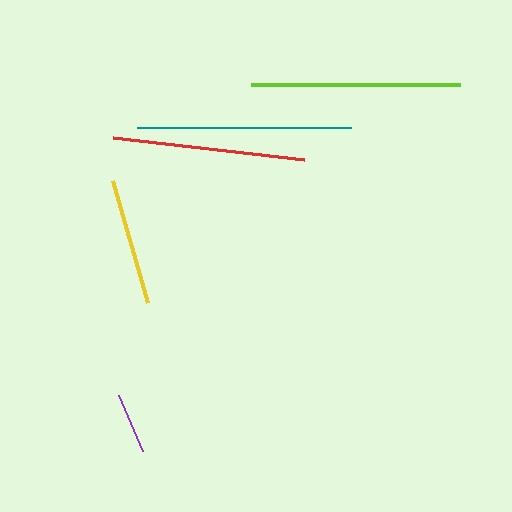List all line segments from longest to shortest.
From longest to shortest: teal, lime, red, yellow, purple.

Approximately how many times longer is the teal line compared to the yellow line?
The teal line is approximately 1.7 times the length of the yellow line.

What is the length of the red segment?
The red segment is approximately 192 pixels long.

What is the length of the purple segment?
The purple segment is approximately 61 pixels long.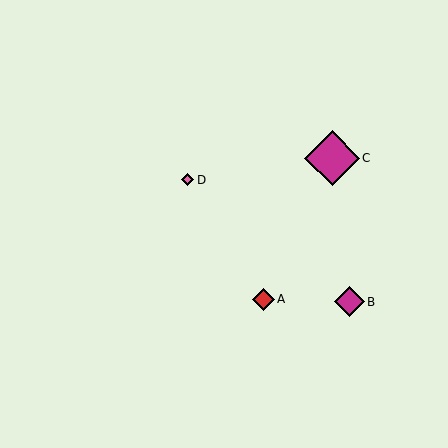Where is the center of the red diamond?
The center of the red diamond is at (264, 299).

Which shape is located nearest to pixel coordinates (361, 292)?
The magenta diamond (labeled B) at (349, 302) is nearest to that location.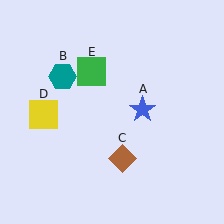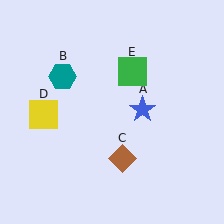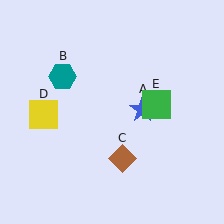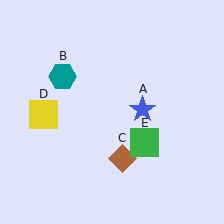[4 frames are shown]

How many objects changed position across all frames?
1 object changed position: green square (object E).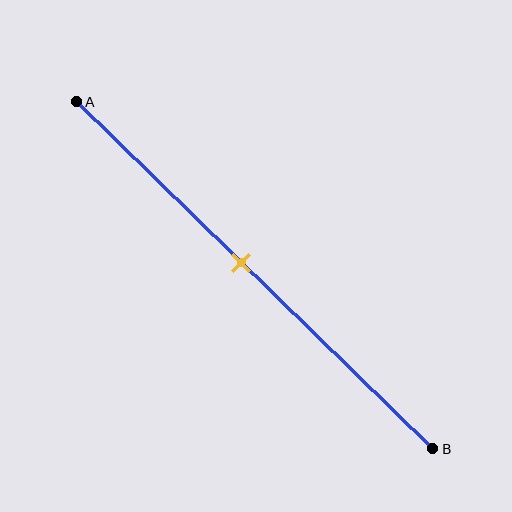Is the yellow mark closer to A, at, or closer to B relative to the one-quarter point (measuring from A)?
The yellow mark is closer to point B than the one-quarter point of segment AB.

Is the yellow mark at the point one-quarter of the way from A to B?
No, the mark is at about 45% from A, not at the 25% one-quarter point.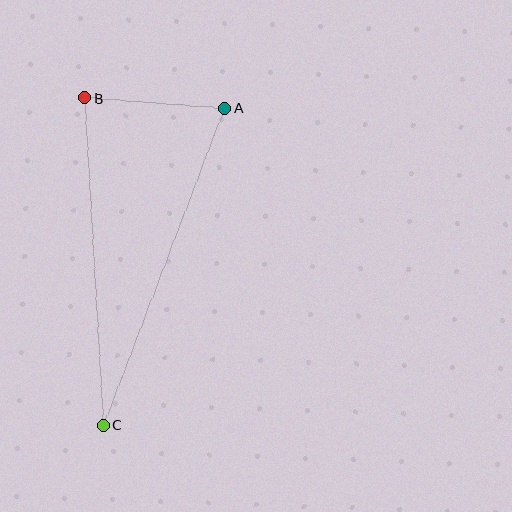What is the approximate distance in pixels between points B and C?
The distance between B and C is approximately 328 pixels.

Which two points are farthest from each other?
Points A and C are farthest from each other.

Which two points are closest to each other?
Points A and B are closest to each other.